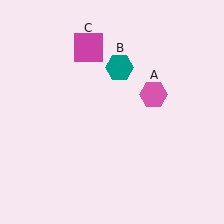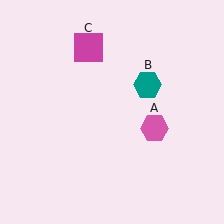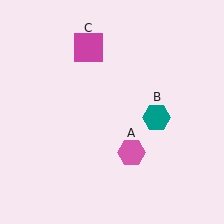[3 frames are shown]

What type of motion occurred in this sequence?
The pink hexagon (object A), teal hexagon (object B) rotated clockwise around the center of the scene.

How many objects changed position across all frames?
2 objects changed position: pink hexagon (object A), teal hexagon (object B).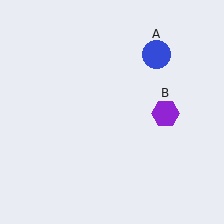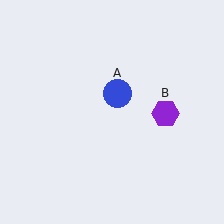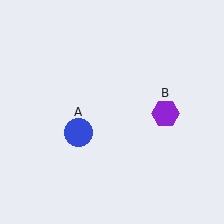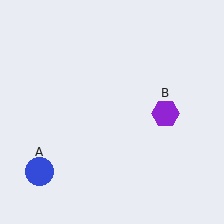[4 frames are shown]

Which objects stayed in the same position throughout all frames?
Purple hexagon (object B) remained stationary.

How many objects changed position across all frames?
1 object changed position: blue circle (object A).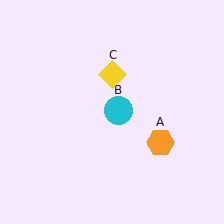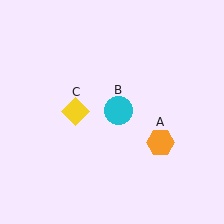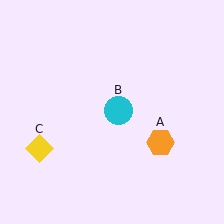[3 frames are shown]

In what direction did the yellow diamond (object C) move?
The yellow diamond (object C) moved down and to the left.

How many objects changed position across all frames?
1 object changed position: yellow diamond (object C).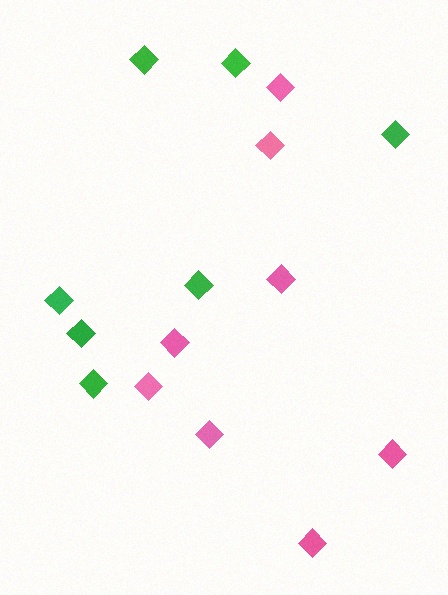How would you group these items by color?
There are 2 groups: one group of pink diamonds (8) and one group of green diamonds (7).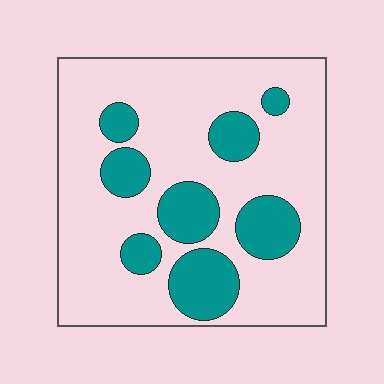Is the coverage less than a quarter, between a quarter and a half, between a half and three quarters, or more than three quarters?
Less than a quarter.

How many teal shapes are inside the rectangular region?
8.